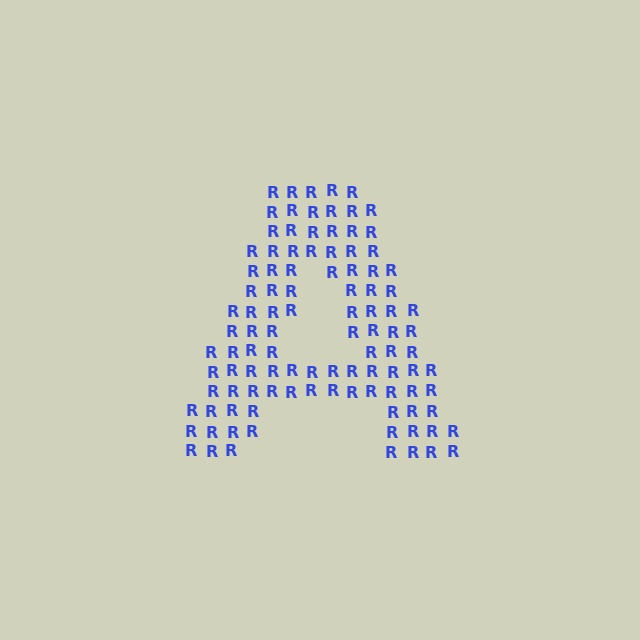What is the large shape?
The large shape is the letter A.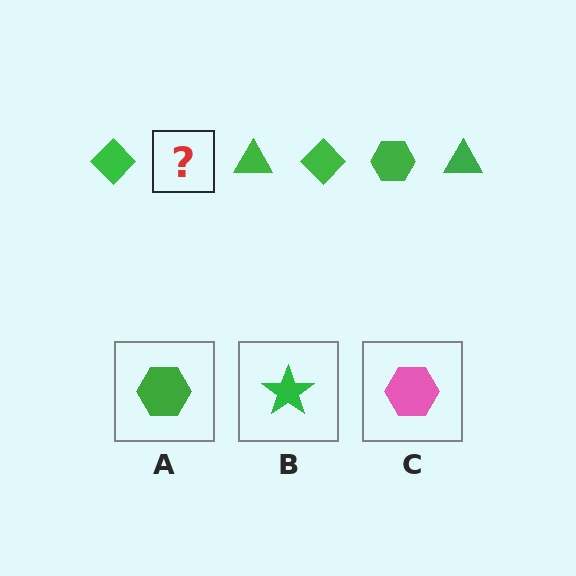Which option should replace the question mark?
Option A.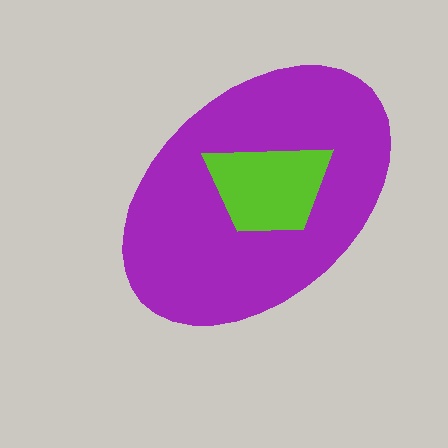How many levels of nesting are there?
2.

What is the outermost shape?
The purple ellipse.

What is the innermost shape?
The lime trapezoid.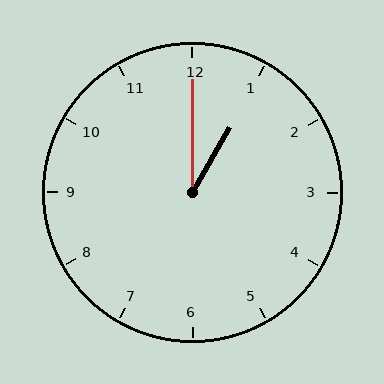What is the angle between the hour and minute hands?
Approximately 30 degrees.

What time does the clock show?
1:00.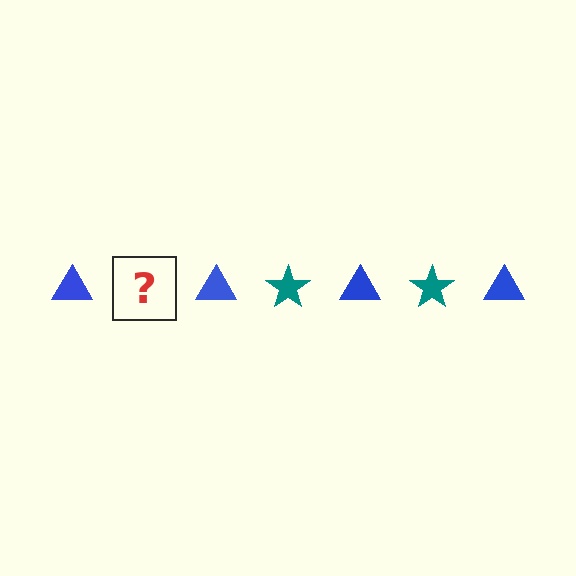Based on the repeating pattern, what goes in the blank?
The blank should be a teal star.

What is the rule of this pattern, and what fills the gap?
The rule is that the pattern alternates between blue triangle and teal star. The gap should be filled with a teal star.